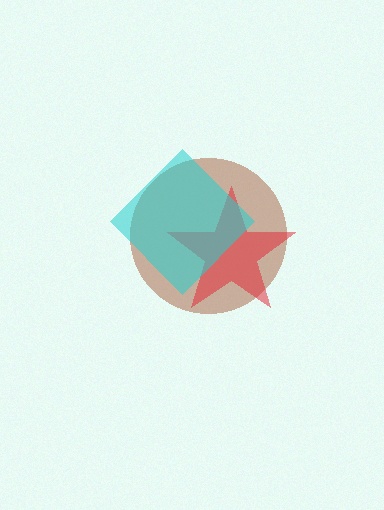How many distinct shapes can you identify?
There are 3 distinct shapes: a brown circle, a red star, a cyan diamond.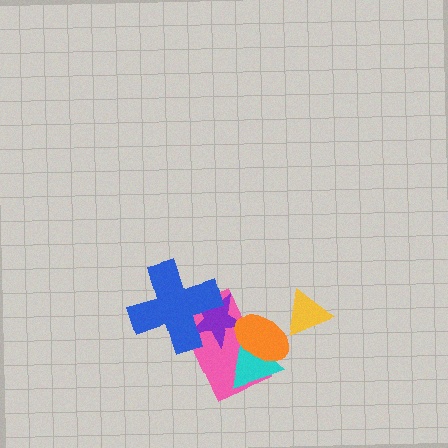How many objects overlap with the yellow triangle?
1 object overlaps with the yellow triangle.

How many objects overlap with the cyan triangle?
2 objects overlap with the cyan triangle.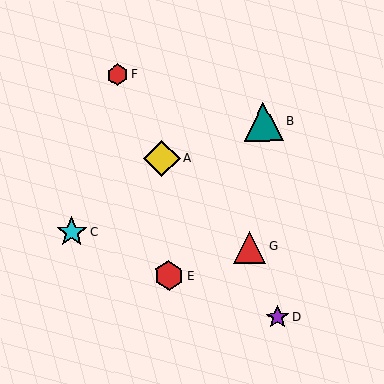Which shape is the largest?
The teal triangle (labeled B) is the largest.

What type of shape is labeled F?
Shape F is a red hexagon.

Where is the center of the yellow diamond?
The center of the yellow diamond is at (162, 158).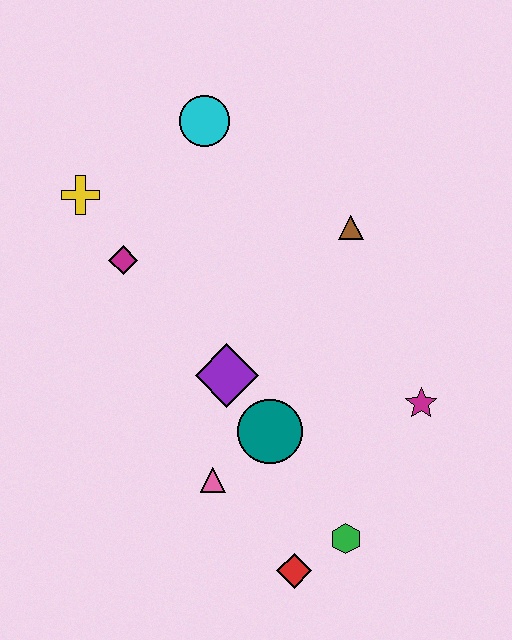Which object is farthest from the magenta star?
The yellow cross is farthest from the magenta star.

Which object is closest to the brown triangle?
The cyan circle is closest to the brown triangle.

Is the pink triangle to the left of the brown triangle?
Yes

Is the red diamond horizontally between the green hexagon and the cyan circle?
Yes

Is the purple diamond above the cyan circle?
No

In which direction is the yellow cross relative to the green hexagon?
The yellow cross is above the green hexagon.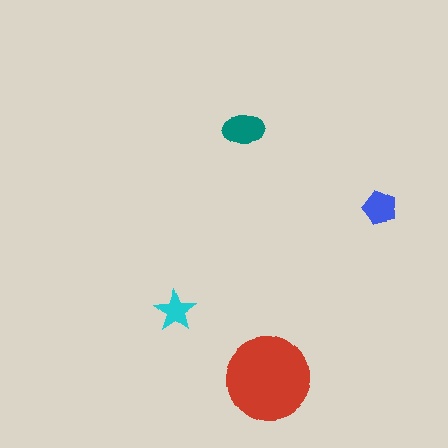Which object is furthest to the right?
The blue pentagon is rightmost.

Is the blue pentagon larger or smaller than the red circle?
Smaller.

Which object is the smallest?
The cyan star.